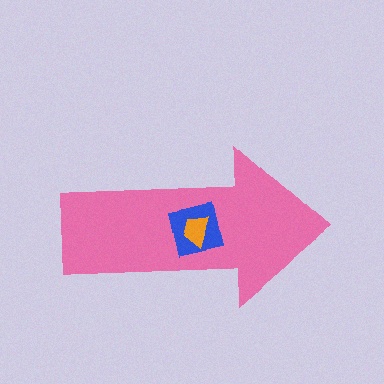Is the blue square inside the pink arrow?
Yes.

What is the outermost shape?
The pink arrow.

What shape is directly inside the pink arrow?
The blue square.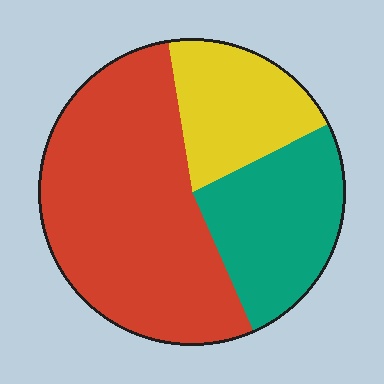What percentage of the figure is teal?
Teal covers around 25% of the figure.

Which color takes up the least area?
Yellow, at roughly 20%.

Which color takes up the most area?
Red, at roughly 55%.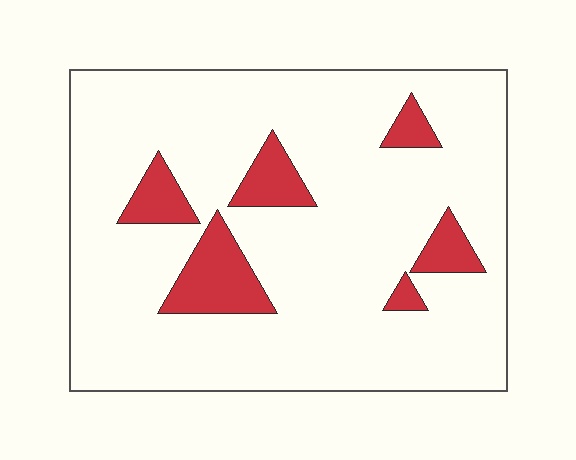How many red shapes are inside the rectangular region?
6.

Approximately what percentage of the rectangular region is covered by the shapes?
Approximately 15%.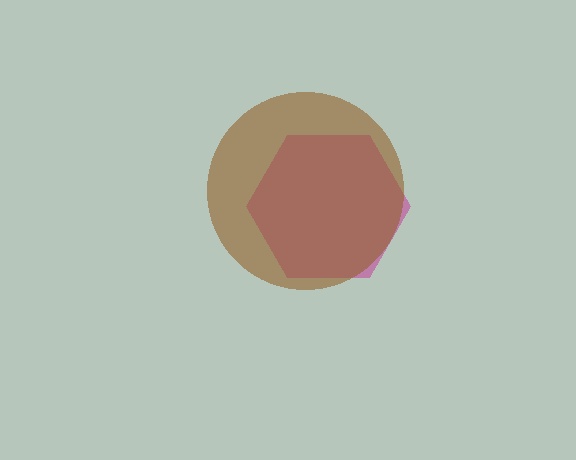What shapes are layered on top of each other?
The layered shapes are: a magenta hexagon, a brown circle.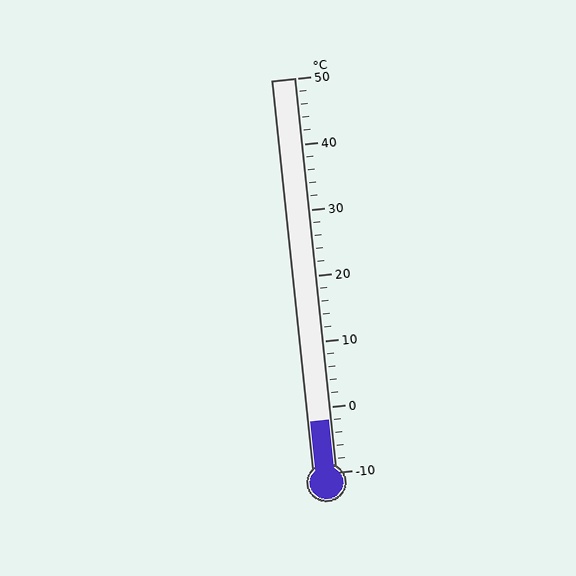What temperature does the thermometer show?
The thermometer shows approximately -2°C.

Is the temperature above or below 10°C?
The temperature is below 10°C.